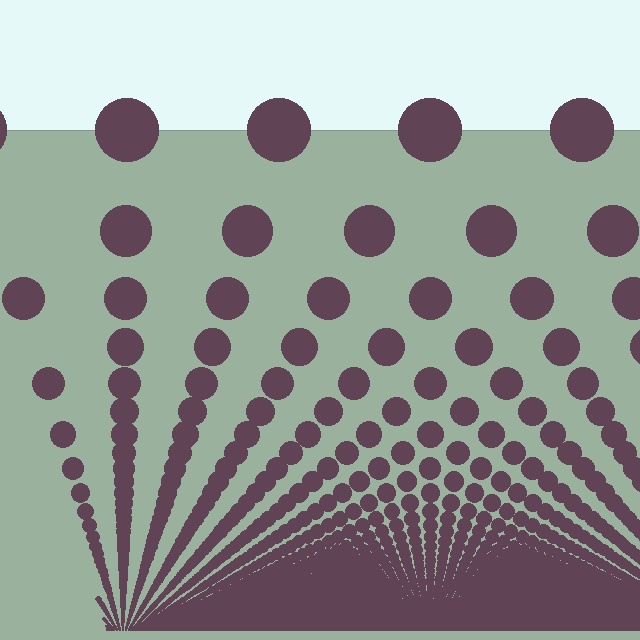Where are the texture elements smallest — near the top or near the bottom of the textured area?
Near the bottom.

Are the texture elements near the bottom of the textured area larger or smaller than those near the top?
Smaller. The gradient is inverted — elements near the bottom are smaller and denser.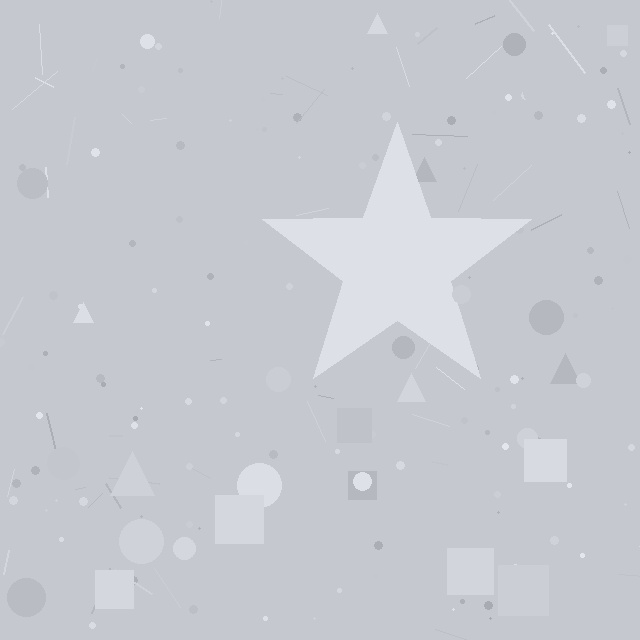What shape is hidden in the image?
A star is hidden in the image.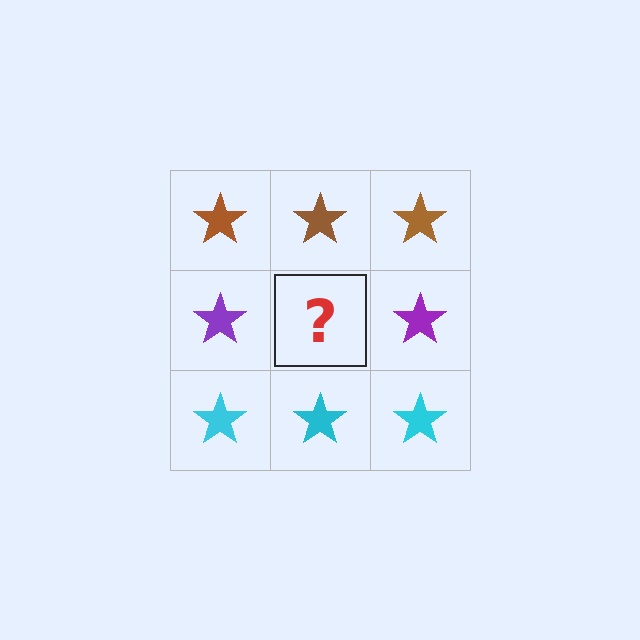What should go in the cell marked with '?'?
The missing cell should contain a purple star.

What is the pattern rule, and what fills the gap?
The rule is that each row has a consistent color. The gap should be filled with a purple star.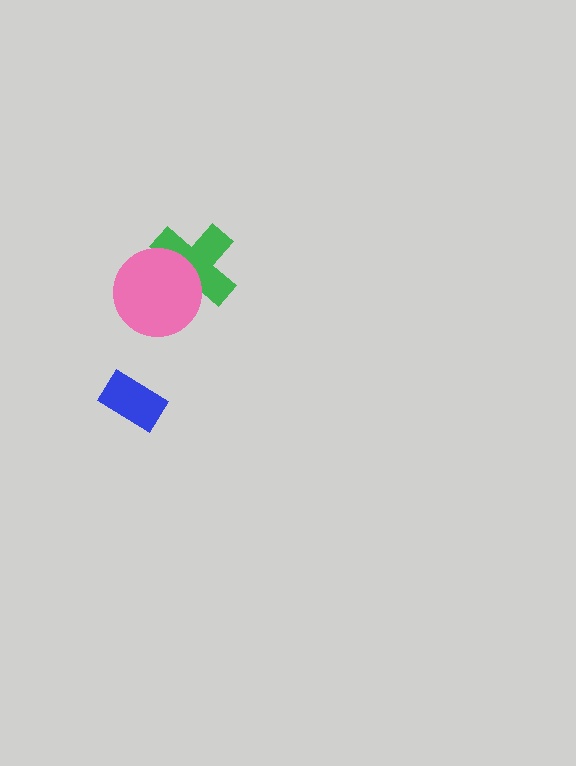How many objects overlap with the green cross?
1 object overlaps with the green cross.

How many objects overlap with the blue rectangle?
0 objects overlap with the blue rectangle.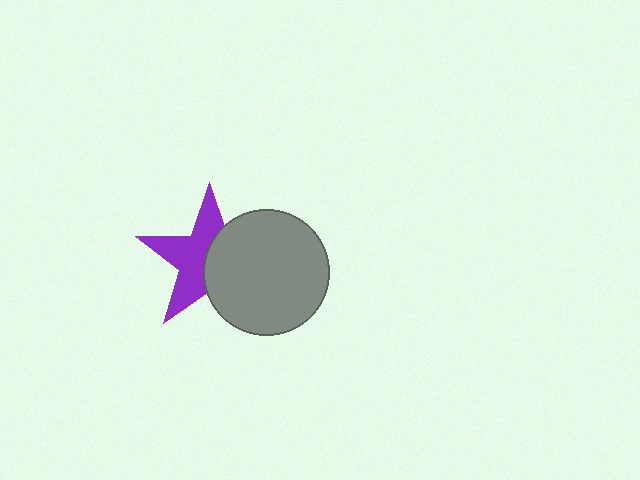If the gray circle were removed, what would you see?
You would see the complete purple star.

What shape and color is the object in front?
The object in front is a gray circle.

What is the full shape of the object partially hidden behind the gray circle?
The partially hidden object is a purple star.